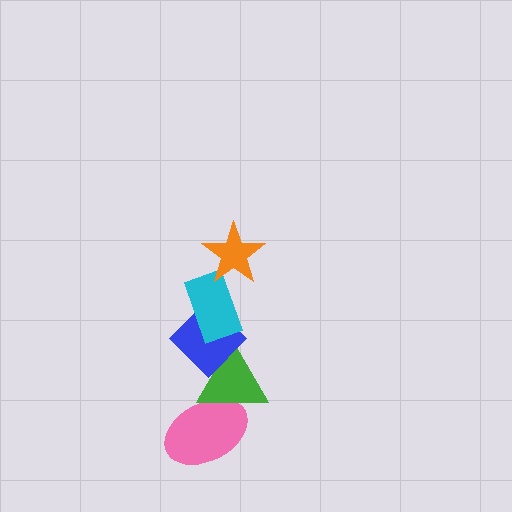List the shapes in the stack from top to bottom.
From top to bottom: the orange star, the cyan rectangle, the blue diamond, the green triangle, the pink ellipse.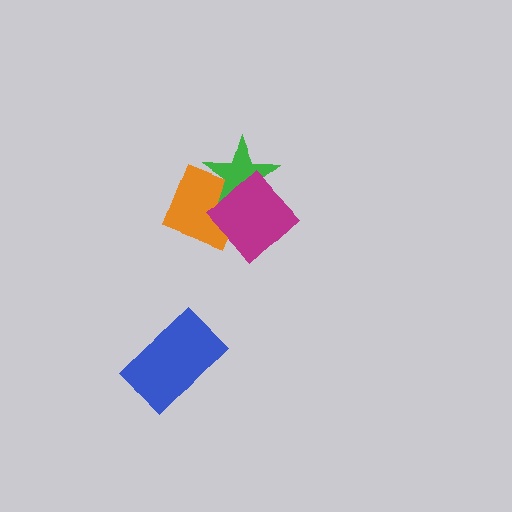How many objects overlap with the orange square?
2 objects overlap with the orange square.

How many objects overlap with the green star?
2 objects overlap with the green star.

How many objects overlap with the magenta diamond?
2 objects overlap with the magenta diamond.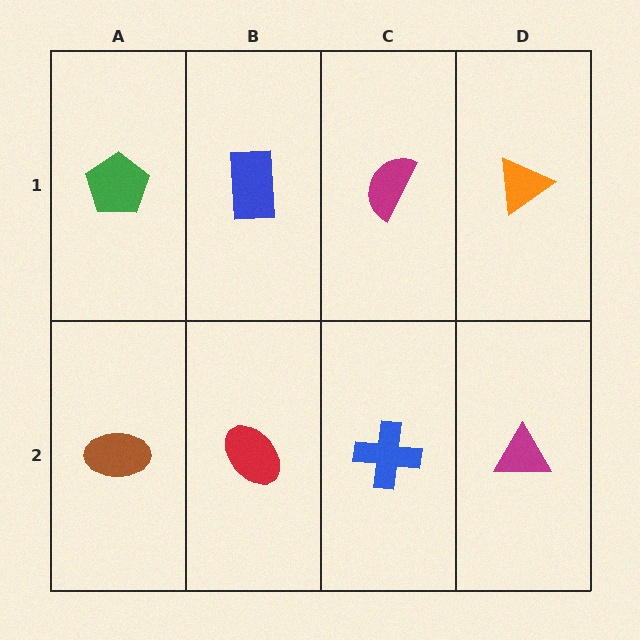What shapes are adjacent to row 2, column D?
An orange triangle (row 1, column D), a blue cross (row 2, column C).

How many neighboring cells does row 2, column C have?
3.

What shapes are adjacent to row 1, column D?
A magenta triangle (row 2, column D), a magenta semicircle (row 1, column C).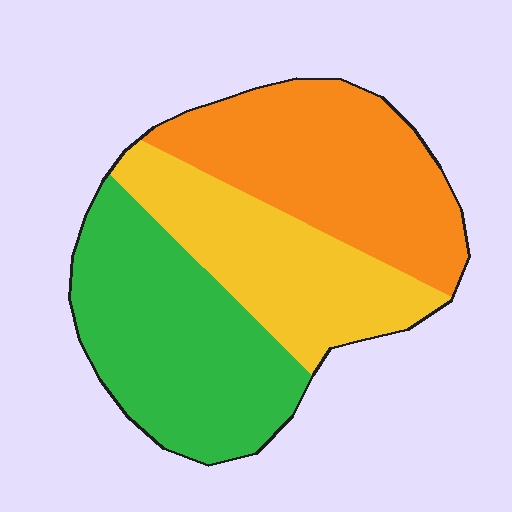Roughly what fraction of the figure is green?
Green takes up between a quarter and a half of the figure.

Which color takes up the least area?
Yellow, at roughly 30%.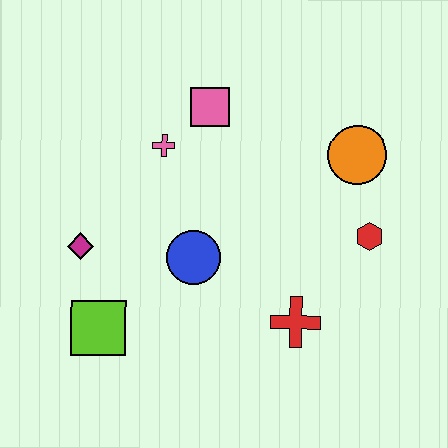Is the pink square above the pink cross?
Yes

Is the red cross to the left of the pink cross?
No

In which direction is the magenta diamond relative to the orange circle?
The magenta diamond is to the left of the orange circle.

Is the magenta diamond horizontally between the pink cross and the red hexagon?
No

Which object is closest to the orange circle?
The red hexagon is closest to the orange circle.